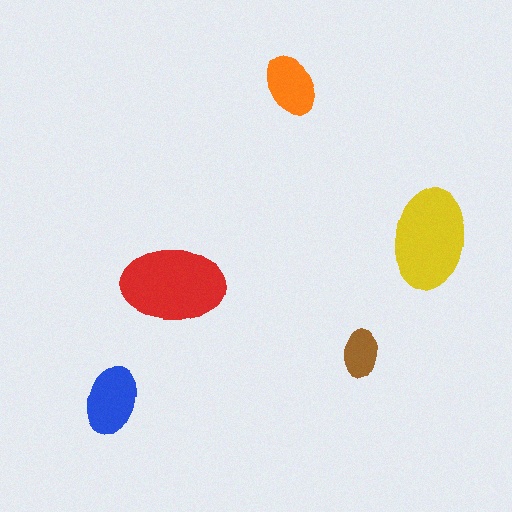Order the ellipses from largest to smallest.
the red one, the yellow one, the blue one, the orange one, the brown one.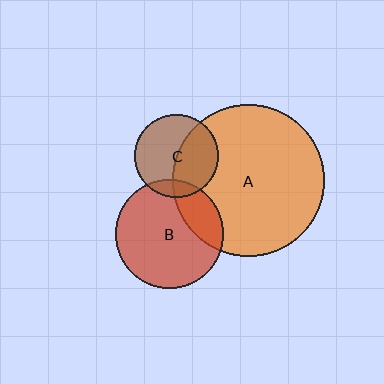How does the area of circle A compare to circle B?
Approximately 2.0 times.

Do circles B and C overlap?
Yes.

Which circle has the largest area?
Circle A (orange).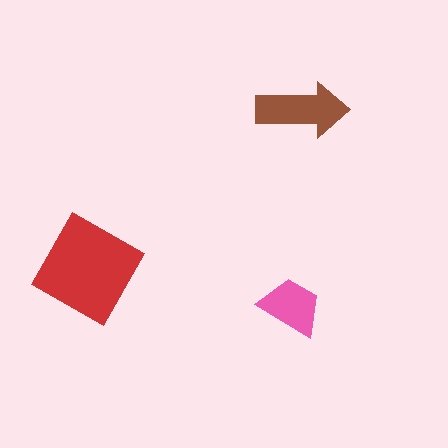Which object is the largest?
The red diamond.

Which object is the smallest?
The pink trapezoid.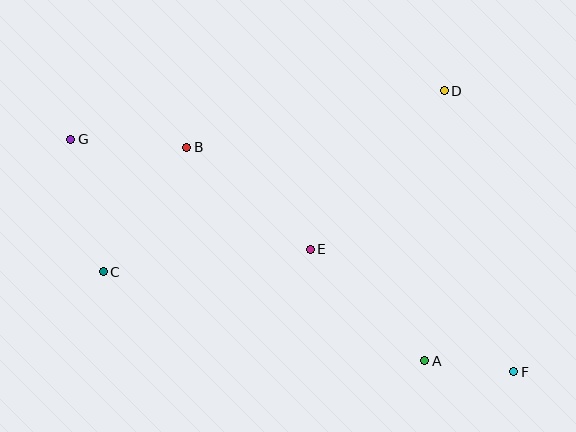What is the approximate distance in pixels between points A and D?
The distance between A and D is approximately 271 pixels.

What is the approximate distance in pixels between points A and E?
The distance between A and E is approximately 160 pixels.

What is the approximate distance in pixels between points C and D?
The distance between C and D is approximately 386 pixels.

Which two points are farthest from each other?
Points F and G are farthest from each other.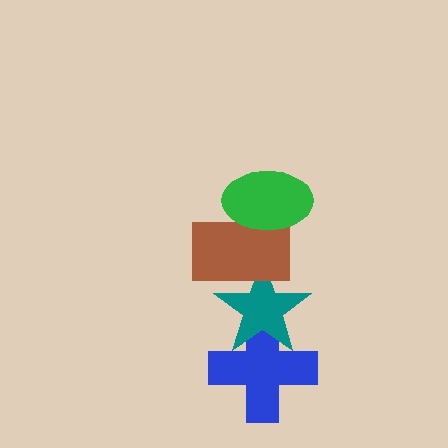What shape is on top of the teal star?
The brown rectangle is on top of the teal star.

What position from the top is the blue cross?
The blue cross is 4th from the top.